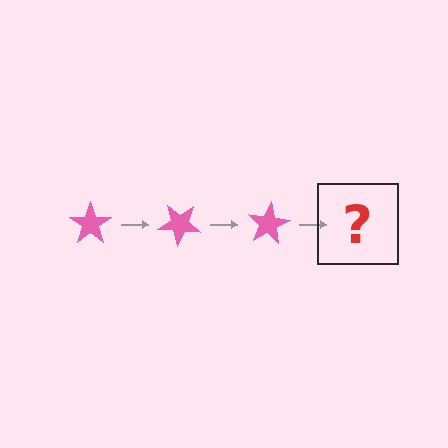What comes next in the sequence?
The next element should be a pink star rotated 120 degrees.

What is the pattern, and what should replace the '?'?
The pattern is that the star rotates 40 degrees each step. The '?' should be a pink star rotated 120 degrees.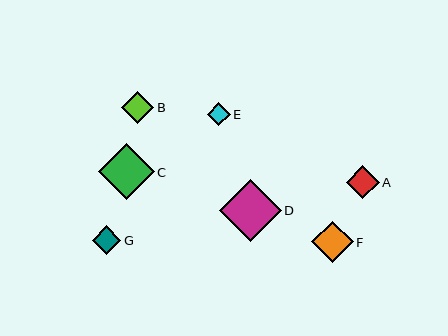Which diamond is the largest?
Diamond D is the largest with a size of approximately 62 pixels.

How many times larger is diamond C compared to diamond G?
Diamond C is approximately 2.0 times the size of diamond G.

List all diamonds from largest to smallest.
From largest to smallest: D, C, F, A, B, G, E.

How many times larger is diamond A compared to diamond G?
Diamond A is approximately 1.2 times the size of diamond G.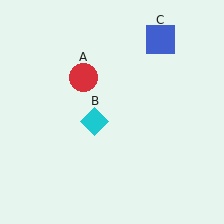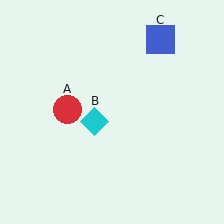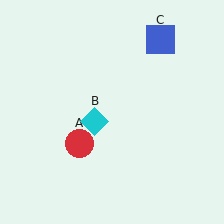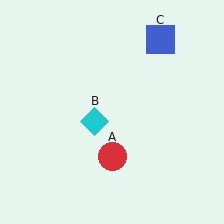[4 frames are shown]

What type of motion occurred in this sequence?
The red circle (object A) rotated counterclockwise around the center of the scene.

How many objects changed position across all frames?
1 object changed position: red circle (object A).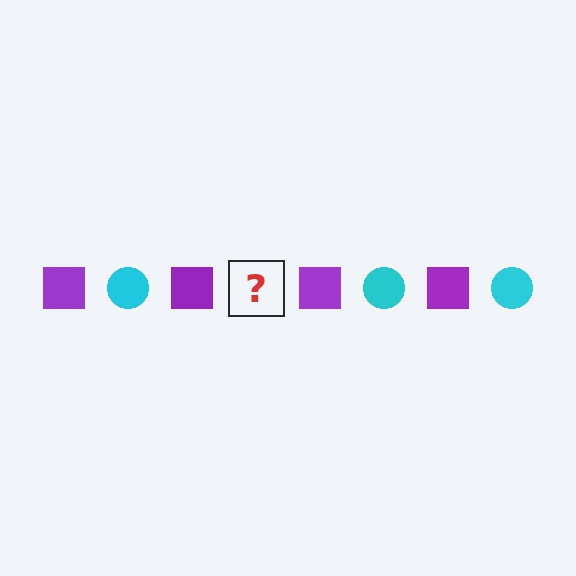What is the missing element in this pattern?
The missing element is a cyan circle.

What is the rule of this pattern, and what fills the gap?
The rule is that the pattern alternates between purple square and cyan circle. The gap should be filled with a cyan circle.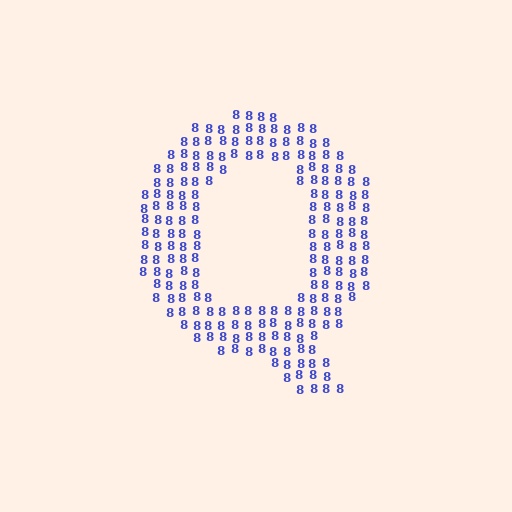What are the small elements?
The small elements are digit 8's.